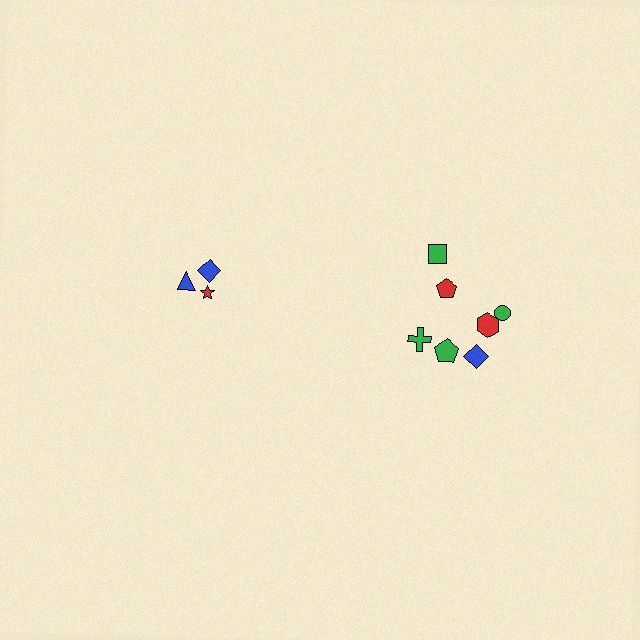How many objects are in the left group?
There are 3 objects.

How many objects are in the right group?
There are 7 objects.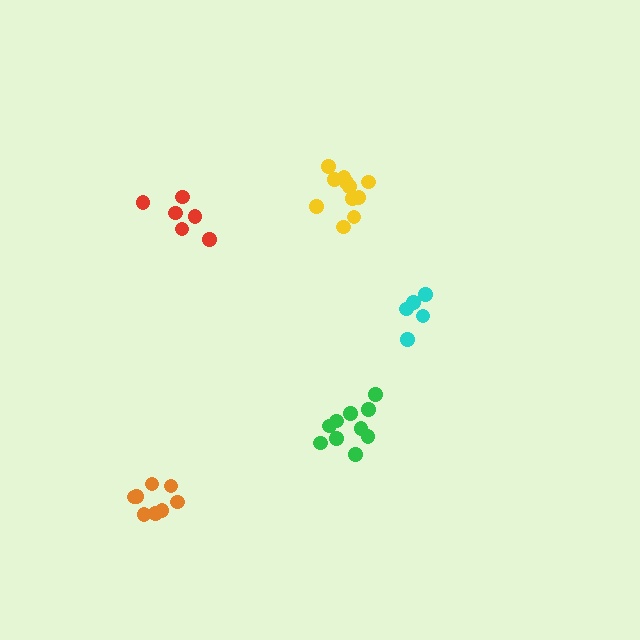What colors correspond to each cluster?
The clusters are colored: yellow, orange, green, red, cyan.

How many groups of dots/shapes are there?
There are 5 groups.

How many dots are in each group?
Group 1: 11 dots, Group 2: 8 dots, Group 3: 10 dots, Group 4: 6 dots, Group 5: 5 dots (40 total).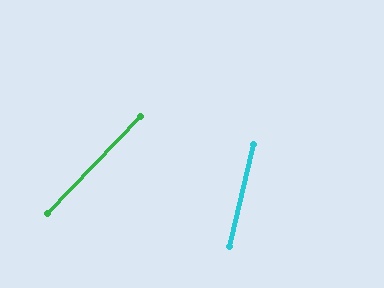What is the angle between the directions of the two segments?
Approximately 30 degrees.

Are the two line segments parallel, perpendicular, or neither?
Neither parallel nor perpendicular — they differ by about 30°.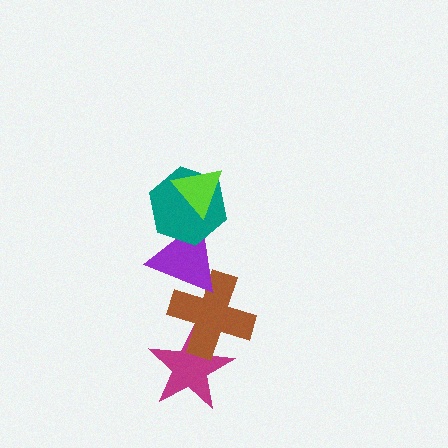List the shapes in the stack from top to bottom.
From top to bottom: the lime triangle, the teal hexagon, the purple triangle, the brown cross, the magenta star.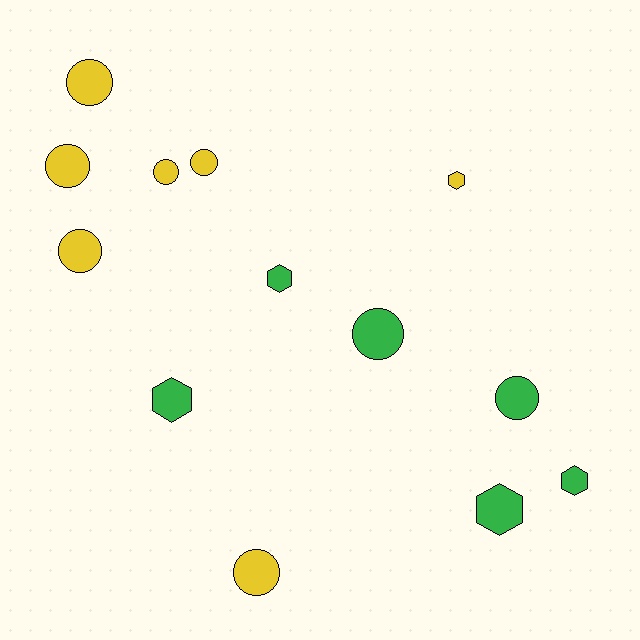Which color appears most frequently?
Yellow, with 7 objects.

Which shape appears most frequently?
Circle, with 8 objects.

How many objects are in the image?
There are 13 objects.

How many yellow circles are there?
There are 6 yellow circles.